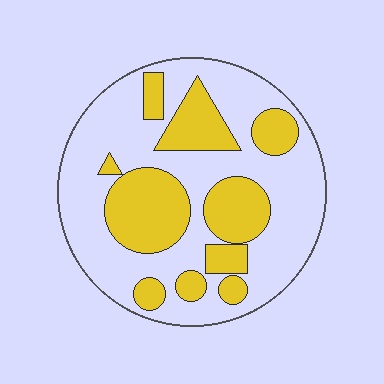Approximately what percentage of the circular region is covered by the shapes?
Approximately 35%.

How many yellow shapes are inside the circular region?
10.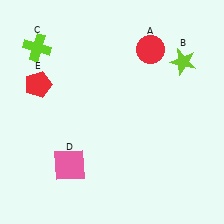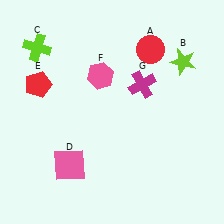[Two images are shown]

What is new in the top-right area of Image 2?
A magenta cross (G) was added in the top-right area of Image 2.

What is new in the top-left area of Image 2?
A pink hexagon (F) was added in the top-left area of Image 2.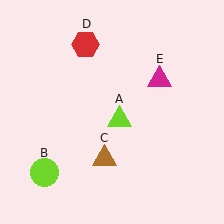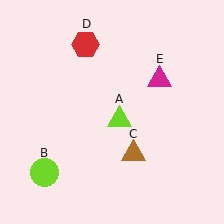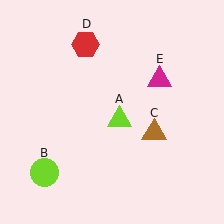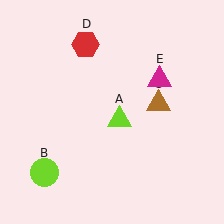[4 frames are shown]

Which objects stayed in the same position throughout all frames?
Lime triangle (object A) and lime circle (object B) and red hexagon (object D) and magenta triangle (object E) remained stationary.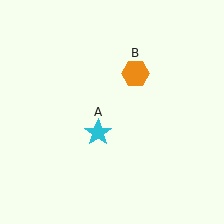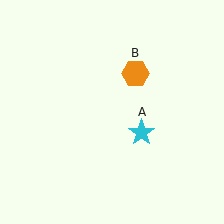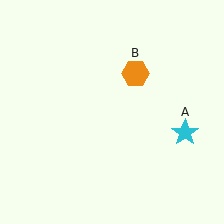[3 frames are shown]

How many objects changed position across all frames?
1 object changed position: cyan star (object A).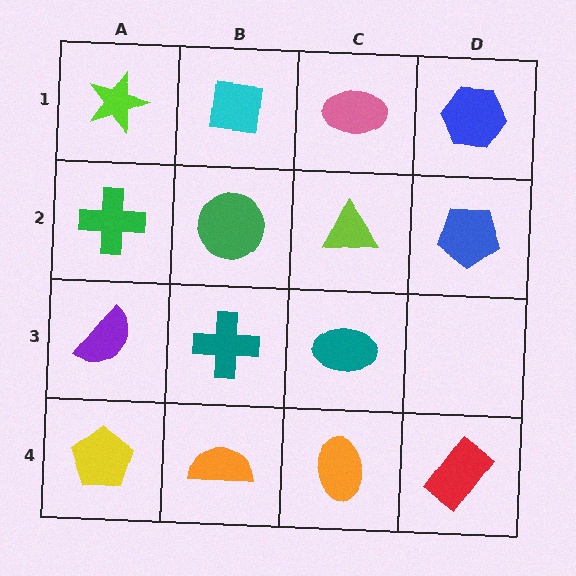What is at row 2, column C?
A lime triangle.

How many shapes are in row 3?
3 shapes.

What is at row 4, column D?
A red rectangle.